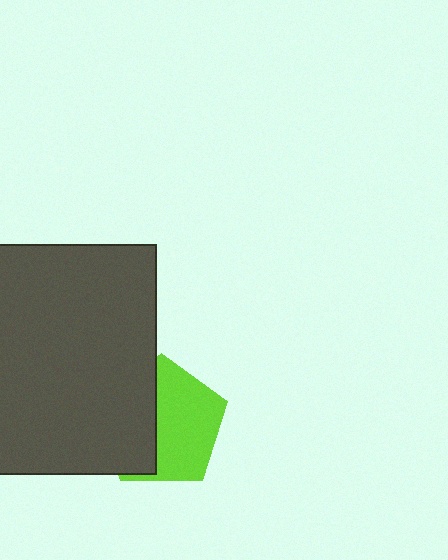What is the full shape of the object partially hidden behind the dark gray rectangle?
The partially hidden object is a lime pentagon.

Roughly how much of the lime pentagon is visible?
About half of it is visible (roughly 56%).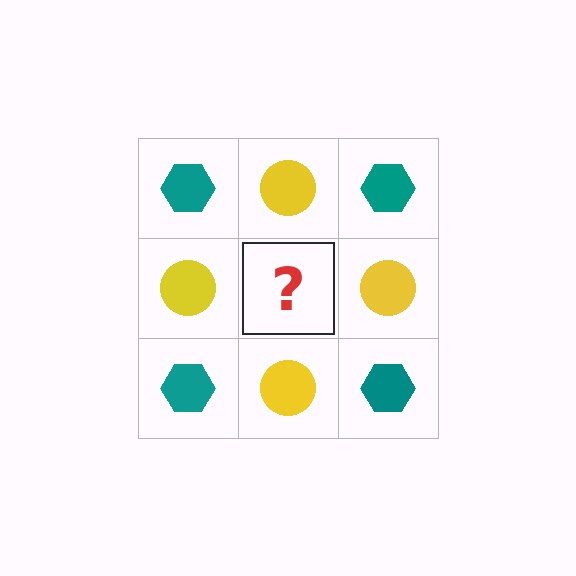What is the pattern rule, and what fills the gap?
The rule is that it alternates teal hexagon and yellow circle in a checkerboard pattern. The gap should be filled with a teal hexagon.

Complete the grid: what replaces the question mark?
The question mark should be replaced with a teal hexagon.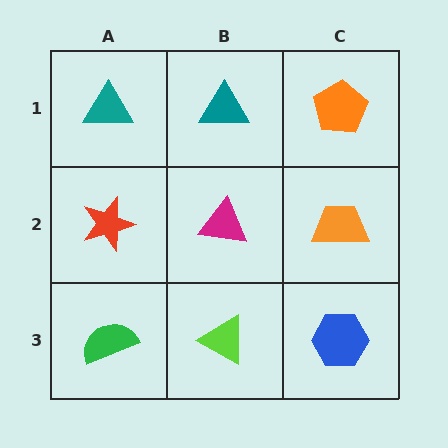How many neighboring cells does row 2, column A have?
3.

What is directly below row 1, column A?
A red star.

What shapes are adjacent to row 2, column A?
A teal triangle (row 1, column A), a green semicircle (row 3, column A), a magenta triangle (row 2, column B).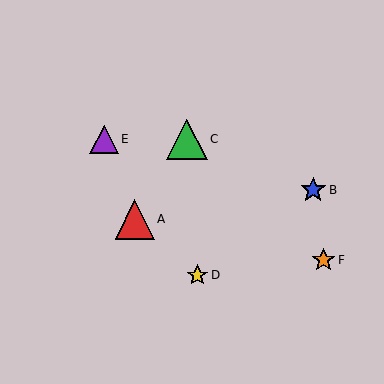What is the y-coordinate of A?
Object A is at y≈219.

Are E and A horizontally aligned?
No, E is at y≈139 and A is at y≈219.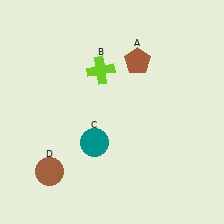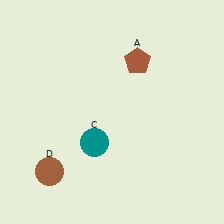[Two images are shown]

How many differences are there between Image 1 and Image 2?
There is 1 difference between the two images.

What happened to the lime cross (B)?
The lime cross (B) was removed in Image 2. It was in the top-left area of Image 1.